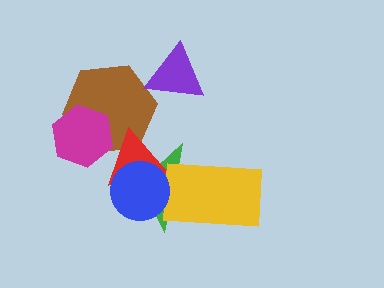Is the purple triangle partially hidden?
No, no other shape covers it.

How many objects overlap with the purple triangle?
0 objects overlap with the purple triangle.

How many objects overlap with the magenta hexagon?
2 objects overlap with the magenta hexagon.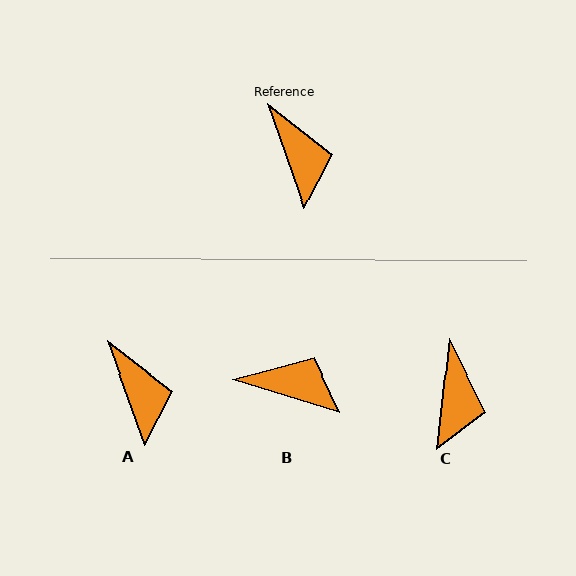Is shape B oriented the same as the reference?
No, it is off by about 53 degrees.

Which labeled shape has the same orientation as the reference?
A.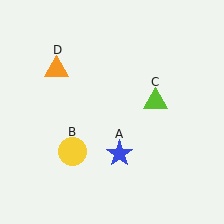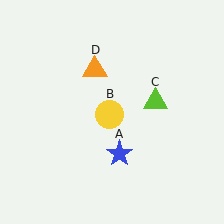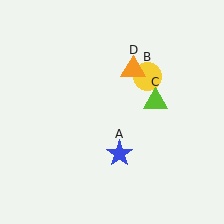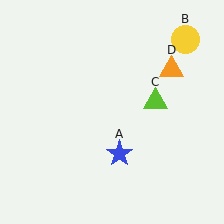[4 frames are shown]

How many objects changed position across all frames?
2 objects changed position: yellow circle (object B), orange triangle (object D).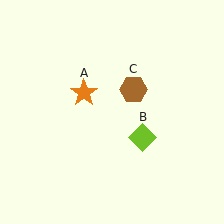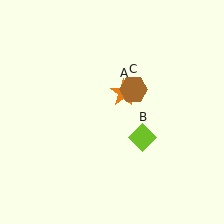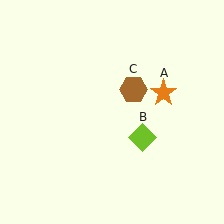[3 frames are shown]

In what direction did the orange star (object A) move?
The orange star (object A) moved right.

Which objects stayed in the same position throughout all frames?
Lime diamond (object B) and brown hexagon (object C) remained stationary.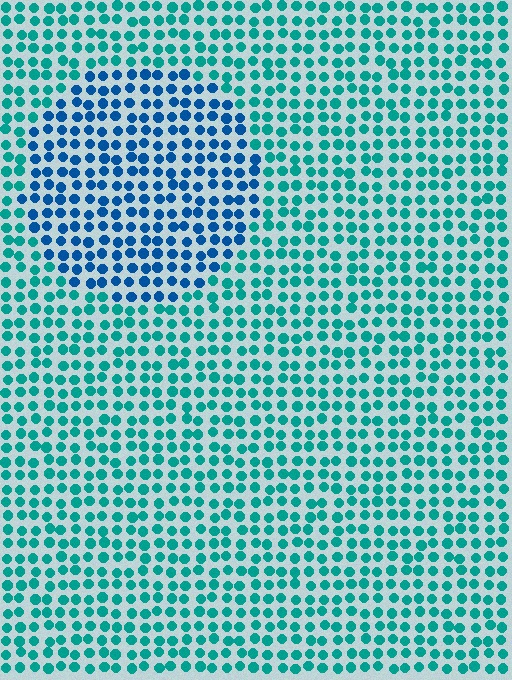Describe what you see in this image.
The image is filled with small teal elements in a uniform arrangement. A circle-shaped region is visible where the elements are tinted to a slightly different hue, forming a subtle color boundary.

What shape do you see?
I see a circle.